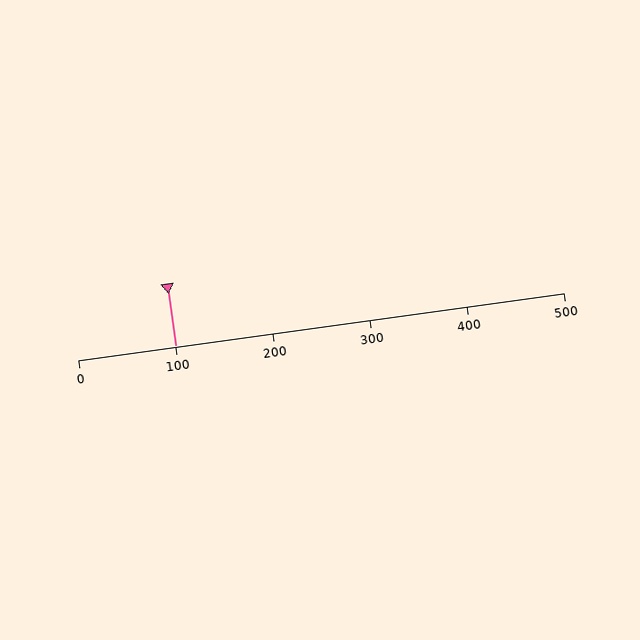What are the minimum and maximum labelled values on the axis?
The axis runs from 0 to 500.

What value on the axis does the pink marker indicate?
The marker indicates approximately 100.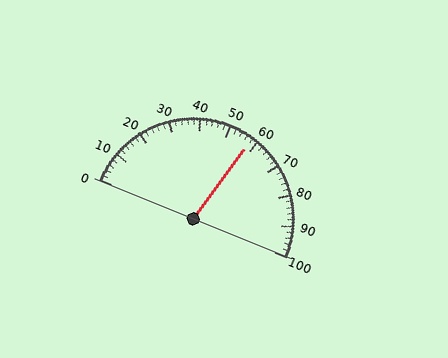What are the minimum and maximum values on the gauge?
The gauge ranges from 0 to 100.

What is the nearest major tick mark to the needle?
The nearest major tick mark is 60.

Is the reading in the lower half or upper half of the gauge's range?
The reading is in the upper half of the range (0 to 100).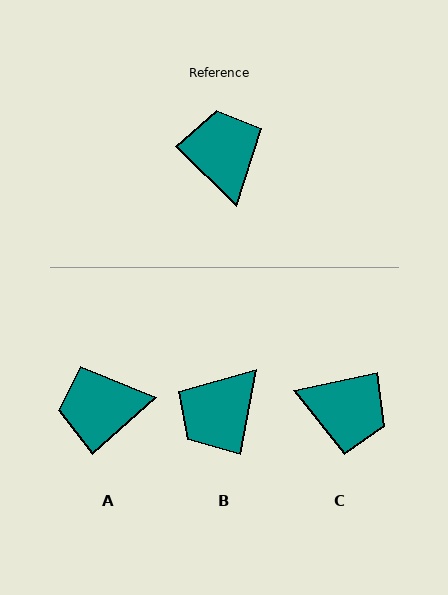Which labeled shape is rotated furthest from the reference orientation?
B, about 124 degrees away.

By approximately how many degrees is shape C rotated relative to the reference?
Approximately 123 degrees clockwise.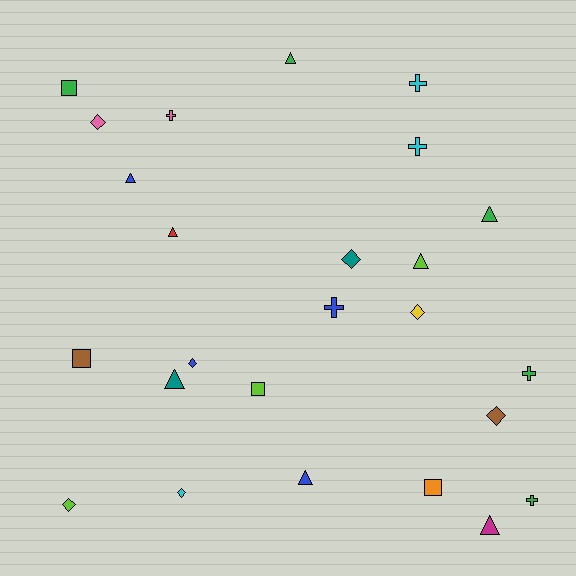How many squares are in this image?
There are 4 squares.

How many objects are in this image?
There are 25 objects.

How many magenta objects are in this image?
There is 1 magenta object.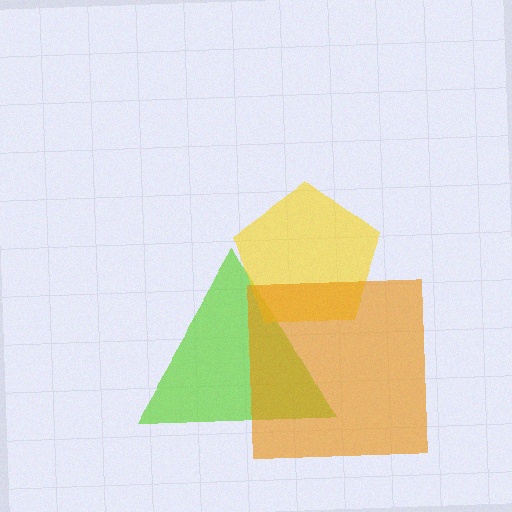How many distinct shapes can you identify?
There are 3 distinct shapes: a lime triangle, a yellow pentagon, an orange square.